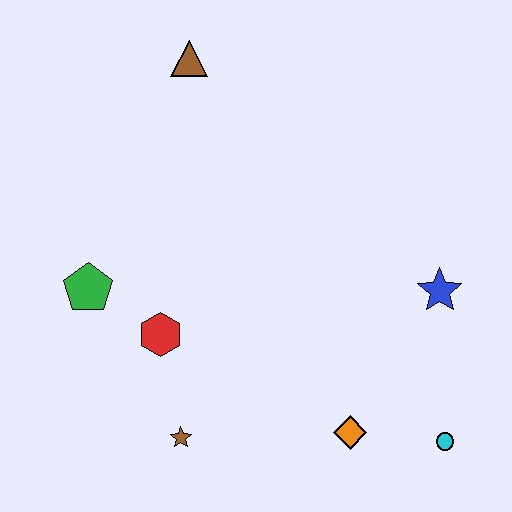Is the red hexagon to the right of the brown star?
No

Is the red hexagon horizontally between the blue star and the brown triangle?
No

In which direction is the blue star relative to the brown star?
The blue star is to the right of the brown star.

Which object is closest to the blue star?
The cyan circle is closest to the blue star.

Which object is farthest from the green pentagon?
The cyan circle is farthest from the green pentagon.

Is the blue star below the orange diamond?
No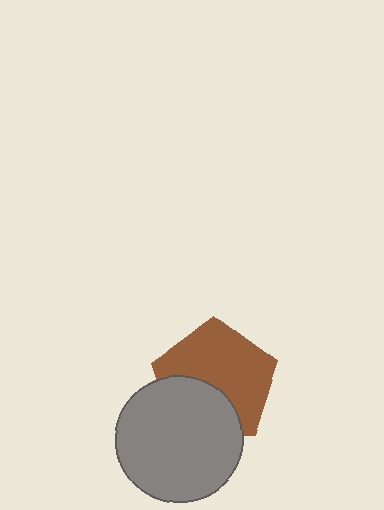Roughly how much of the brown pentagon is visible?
About half of it is visible (roughly 64%).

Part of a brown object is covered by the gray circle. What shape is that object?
It is a pentagon.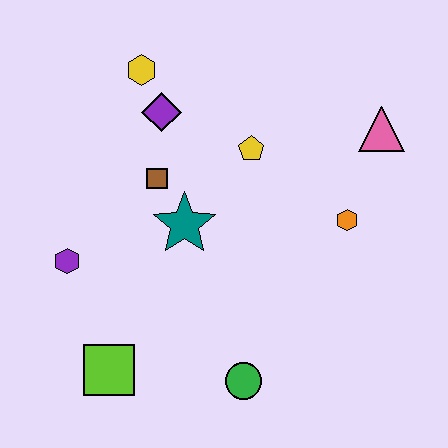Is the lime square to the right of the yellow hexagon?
No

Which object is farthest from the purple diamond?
The green circle is farthest from the purple diamond.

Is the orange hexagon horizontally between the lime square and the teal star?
No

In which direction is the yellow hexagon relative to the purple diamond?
The yellow hexagon is above the purple diamond.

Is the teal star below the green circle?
No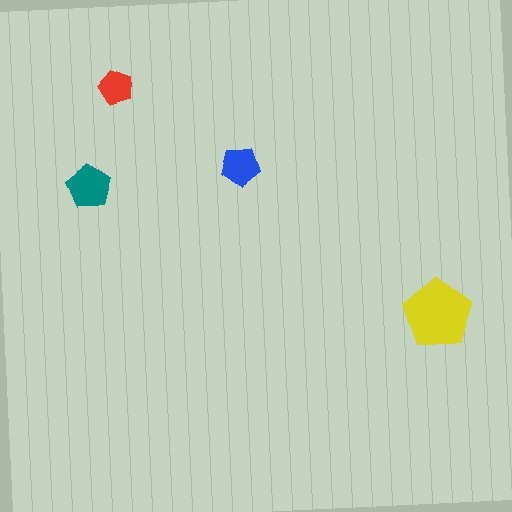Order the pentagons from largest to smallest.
the yellow one, the teal one, the blue one, the red one.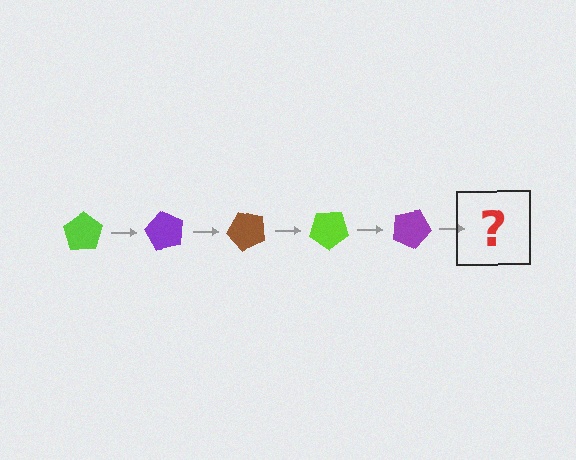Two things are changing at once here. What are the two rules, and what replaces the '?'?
The two rules are that it rotates 60 degrees each step and the color cycles through lime, purple, and brown. The '?' should be a brown pentagon, rotated 300 degrees from the start.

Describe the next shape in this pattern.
It should be a brown pentagon, rotated 300 degrees from the start.